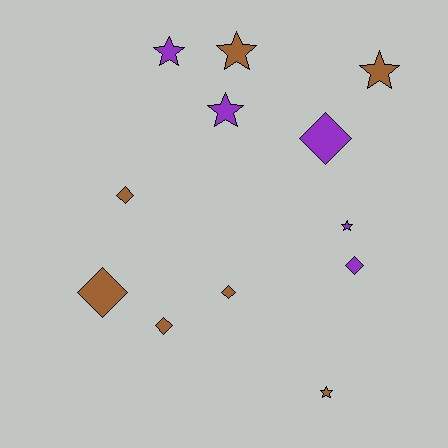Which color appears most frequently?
Brown, with 7 objects.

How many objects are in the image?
There are 12 objects.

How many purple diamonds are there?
There are 2 purple diamonds.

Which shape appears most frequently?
Star, with 6 objects.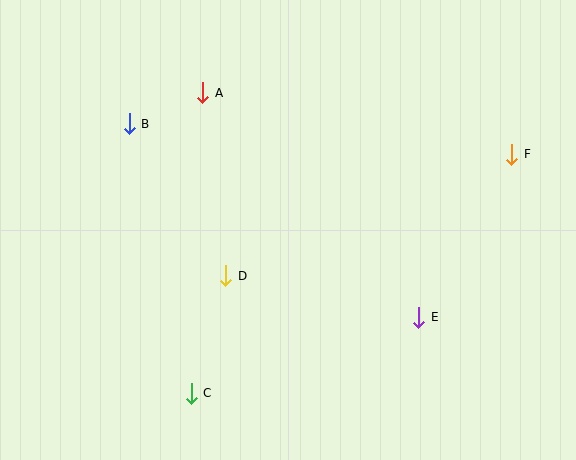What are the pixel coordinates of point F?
Point F is at (512, 154).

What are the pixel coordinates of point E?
Point E is at (419, 317).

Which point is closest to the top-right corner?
Point F is closest to the top-right corner.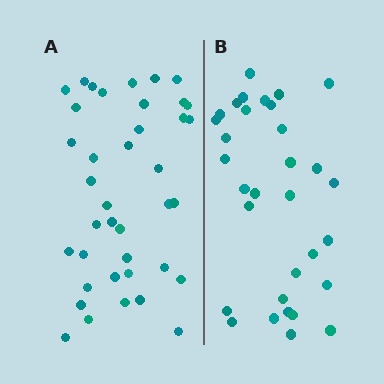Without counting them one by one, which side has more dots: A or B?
Region A (the left region) has more dots.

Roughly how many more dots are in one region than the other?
Region A has roughly 8 or so more dots than region B.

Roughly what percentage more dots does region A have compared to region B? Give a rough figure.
About 20% more.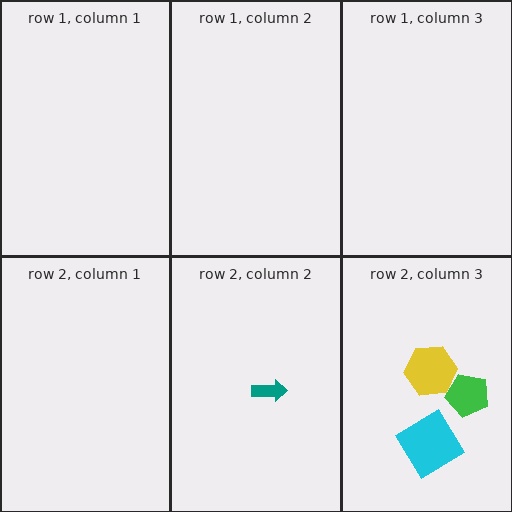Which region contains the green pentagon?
The row 2, column 3 region.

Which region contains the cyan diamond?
The row 2, column 3 region.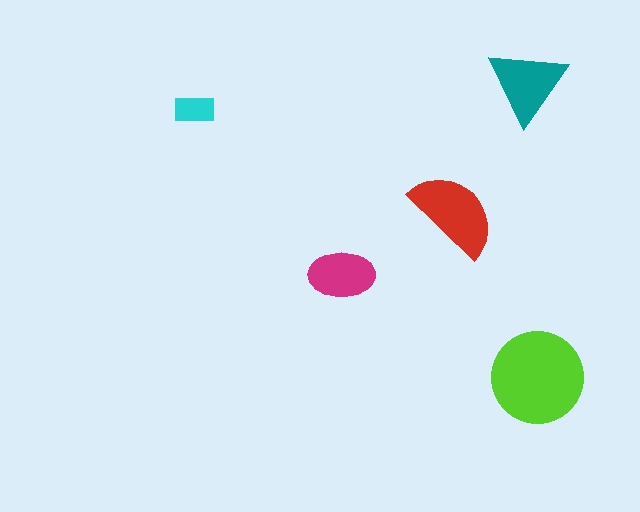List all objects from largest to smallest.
The lime circle, the red semicircle, the teal triangle, the magenta ellipse, the cyan rectangle.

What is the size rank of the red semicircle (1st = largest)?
2nd.